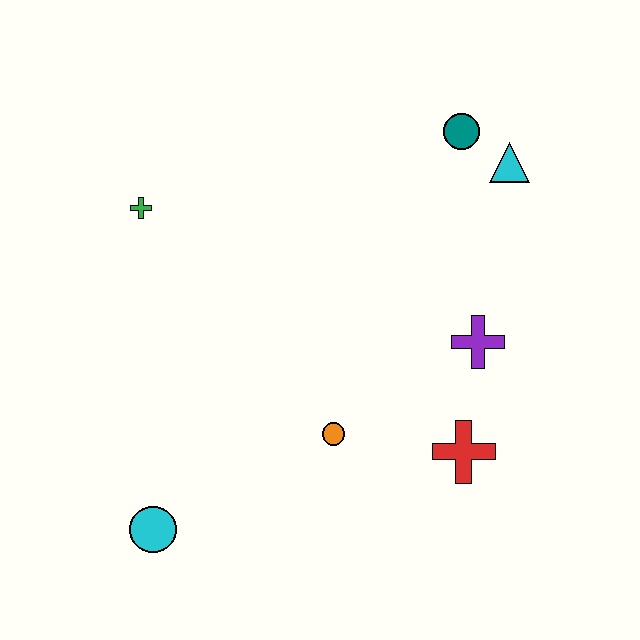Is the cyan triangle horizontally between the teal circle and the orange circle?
No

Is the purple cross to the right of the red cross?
Yes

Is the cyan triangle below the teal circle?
Yes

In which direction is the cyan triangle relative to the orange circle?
The cyan triangle is above the orange circle.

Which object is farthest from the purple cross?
The cyan circle is farthest from the purple cross.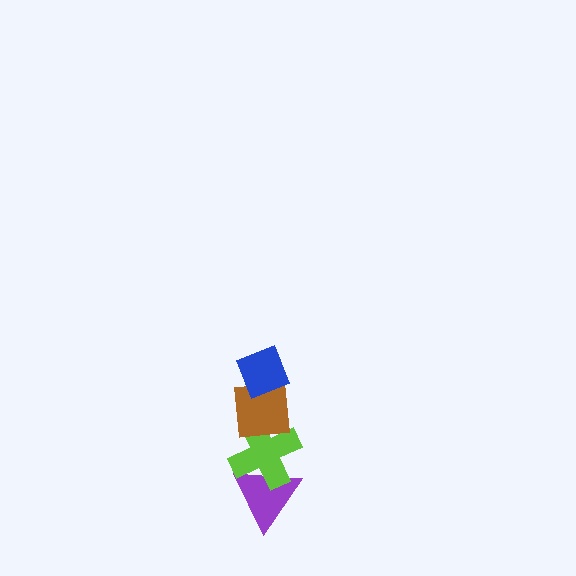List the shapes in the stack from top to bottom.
From top to bottom: the blue diamond, the brown square, the lime cross, the purple triangle.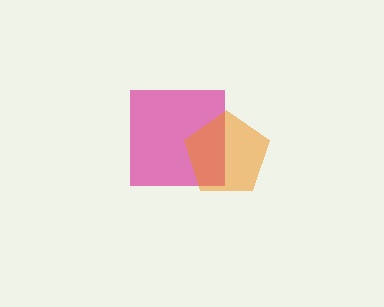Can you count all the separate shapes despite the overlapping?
Yes, there are 2 separate shapes.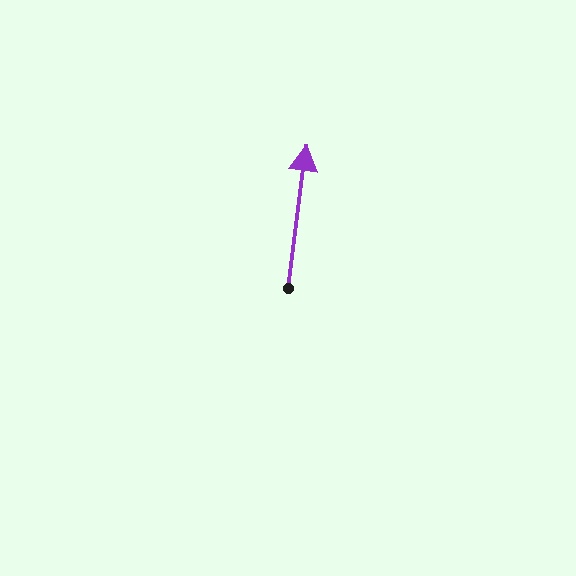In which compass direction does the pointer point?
North.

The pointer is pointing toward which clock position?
Roughly 12 o'clock.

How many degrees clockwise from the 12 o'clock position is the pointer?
Approximately 7 degrees.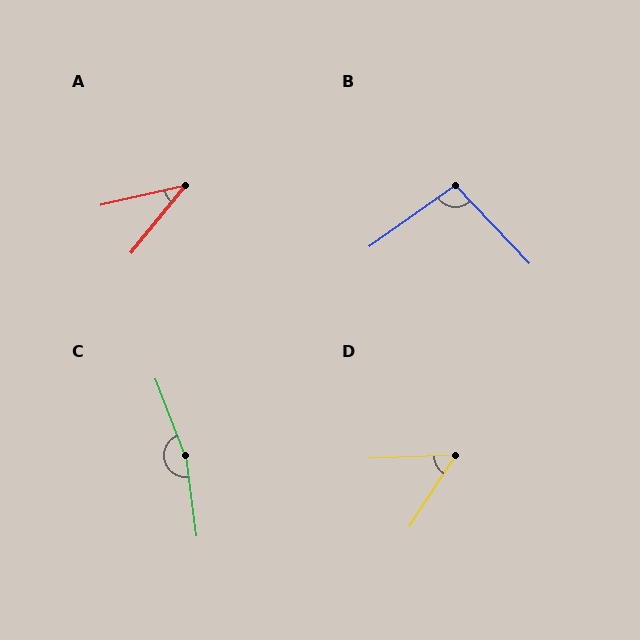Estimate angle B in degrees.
Approximately 98 degrees.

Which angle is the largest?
C, at approximately 166 degrees.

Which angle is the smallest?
A, at approximately 38 degrees.